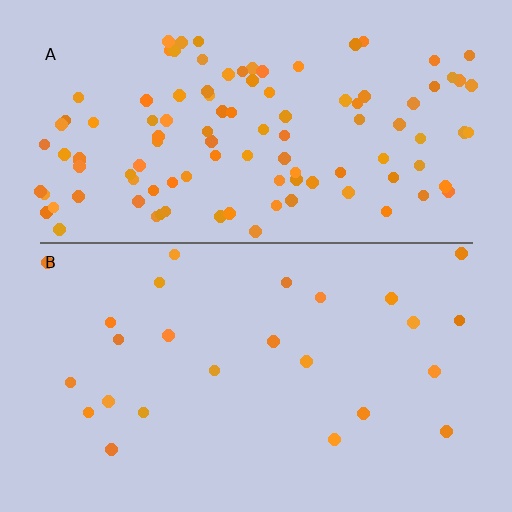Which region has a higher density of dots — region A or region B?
A (the top).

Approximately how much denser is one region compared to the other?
Approximately 4.3× — region A over region B.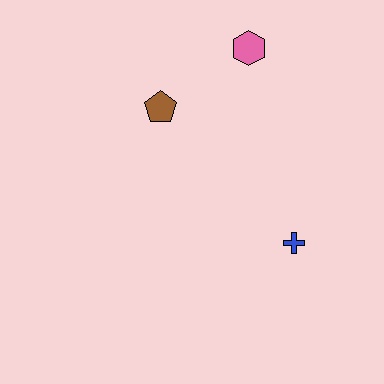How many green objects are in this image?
There are no green objects.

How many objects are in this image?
There are 3 objects.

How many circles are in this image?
There are no circles.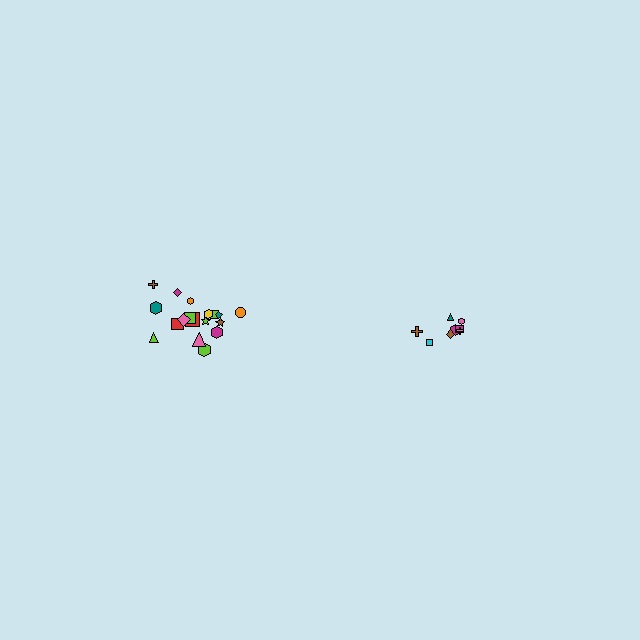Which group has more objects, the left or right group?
The left group.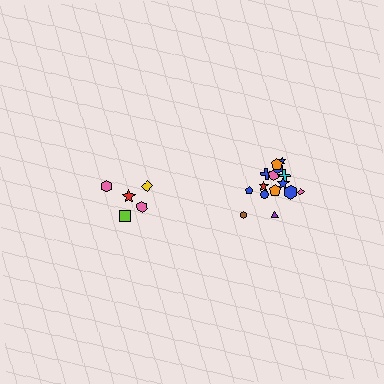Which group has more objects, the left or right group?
The right group.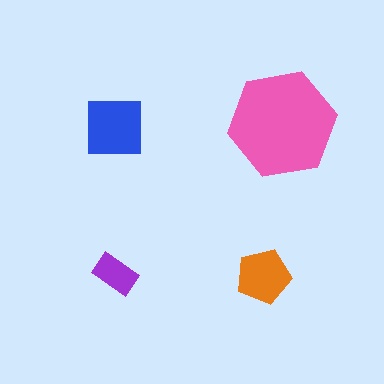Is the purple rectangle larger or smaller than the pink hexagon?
Smaller.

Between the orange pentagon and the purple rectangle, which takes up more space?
The orange pentagon.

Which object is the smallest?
The purple rectangle.